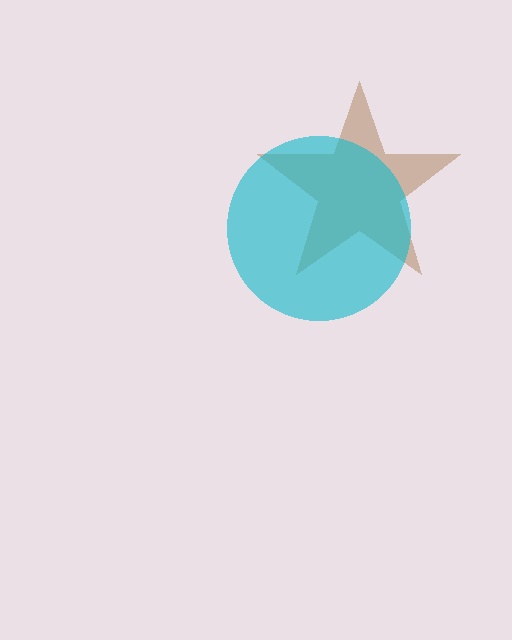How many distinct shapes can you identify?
There are 2 distinct shapes: a brown star, a cyan circle.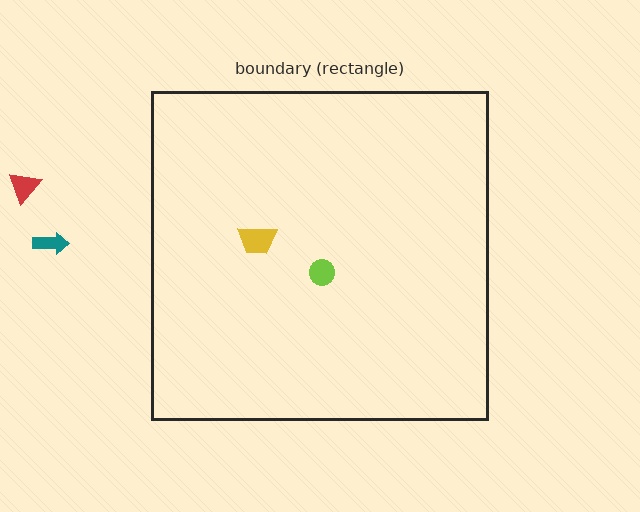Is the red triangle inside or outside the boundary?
Outside.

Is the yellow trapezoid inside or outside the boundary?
Inside.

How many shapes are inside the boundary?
2 inside, 2 outside.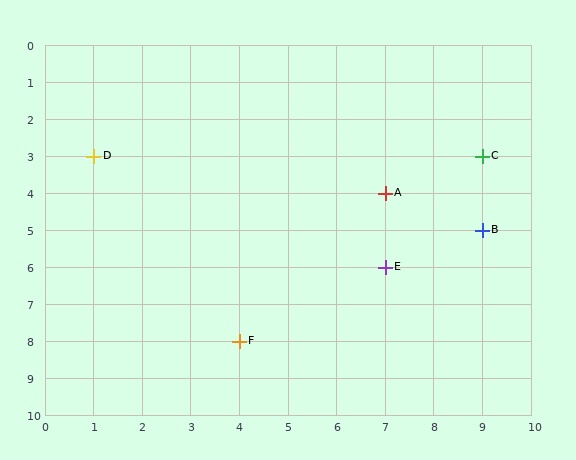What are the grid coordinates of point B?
Point B is at grid coordinates (9, 5).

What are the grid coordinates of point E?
Point E is at grid coordinates (7, 6).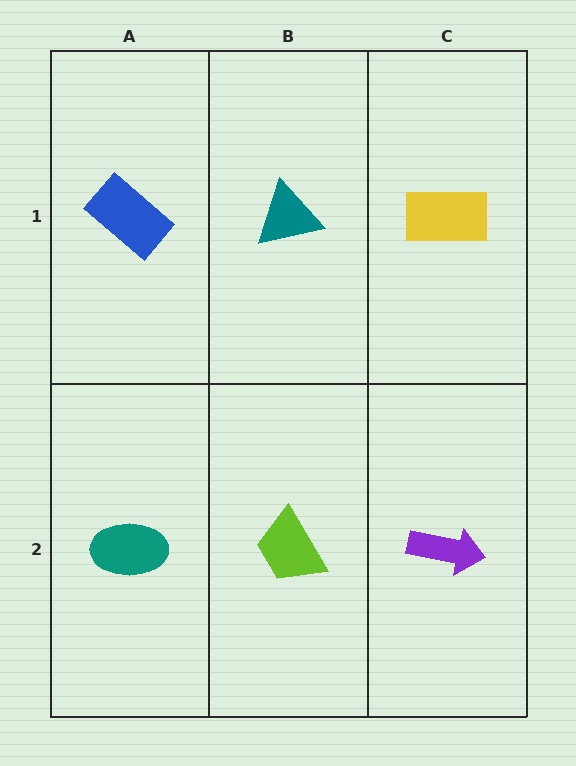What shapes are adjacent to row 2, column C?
A yellow rectangle (row 1, column C), a lime trapezoid (row 2, column B).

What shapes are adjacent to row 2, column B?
A teal triangle (row 1, column B), a teal ellipse (row 2, column A), a purple arrow (row 2, column C).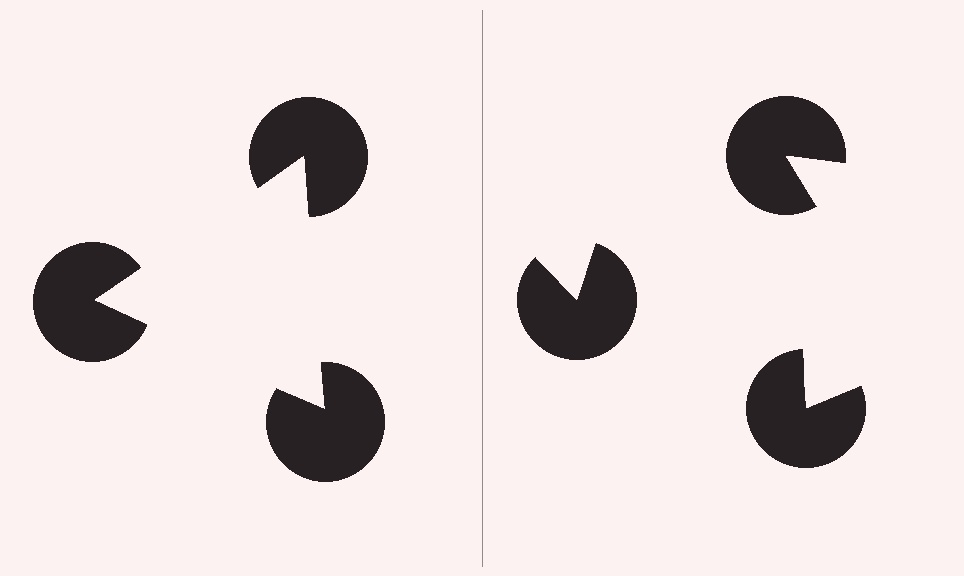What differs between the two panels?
The pac-man discs are positioned identically on both sides; only the wedge orientations differ. On the left they align to a triangle; on the right they are misaligned.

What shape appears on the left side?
An illusory triangle.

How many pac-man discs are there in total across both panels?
6 — 3 on each side.